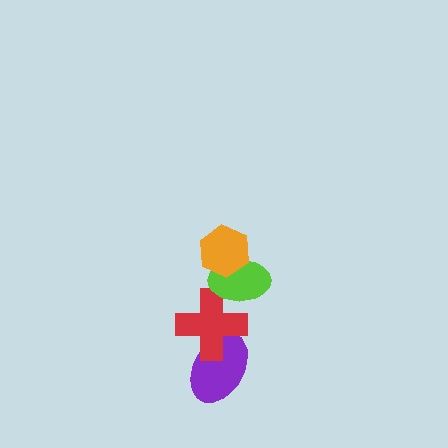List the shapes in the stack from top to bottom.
From top to bottom: the orange hexagon, the lime ellipse, the red cross, the purple ellipse.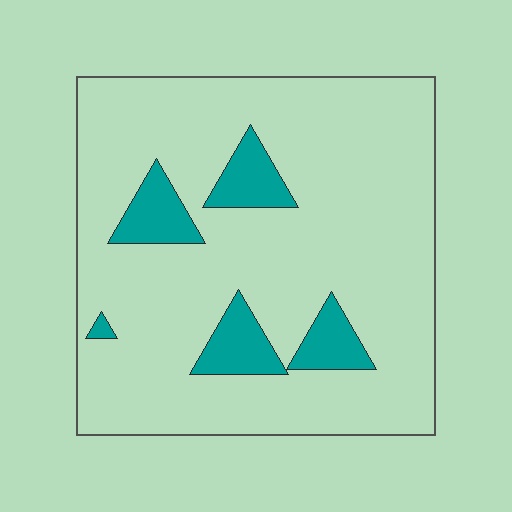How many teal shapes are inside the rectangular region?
5.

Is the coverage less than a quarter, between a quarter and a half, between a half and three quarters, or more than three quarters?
Less than a quarter.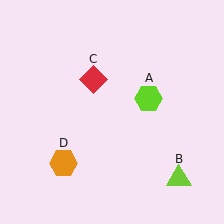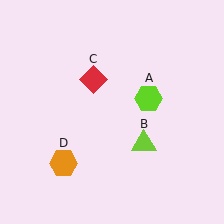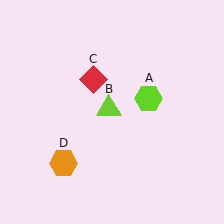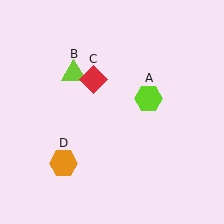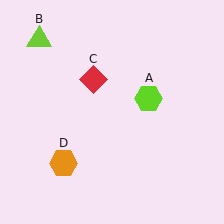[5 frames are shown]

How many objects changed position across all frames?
1 object changed position: lime triangle (object B).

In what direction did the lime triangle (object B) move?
The lime triangle (object B) moved up and to the left.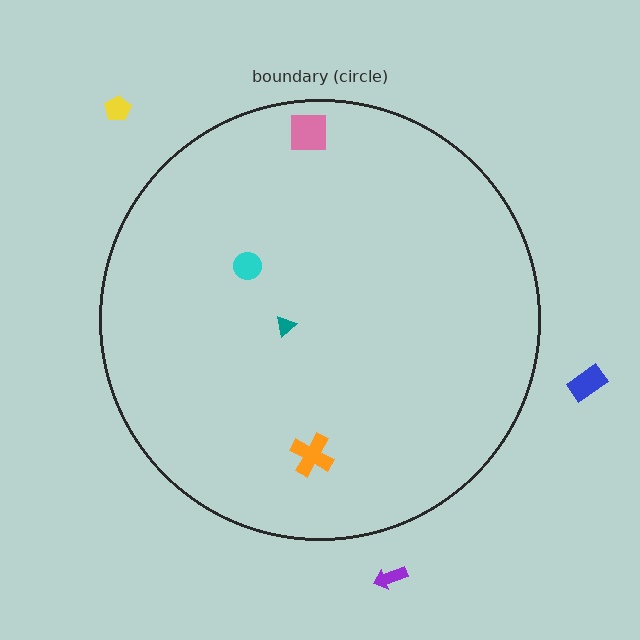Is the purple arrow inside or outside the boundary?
Outside.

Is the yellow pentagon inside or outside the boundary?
Outside.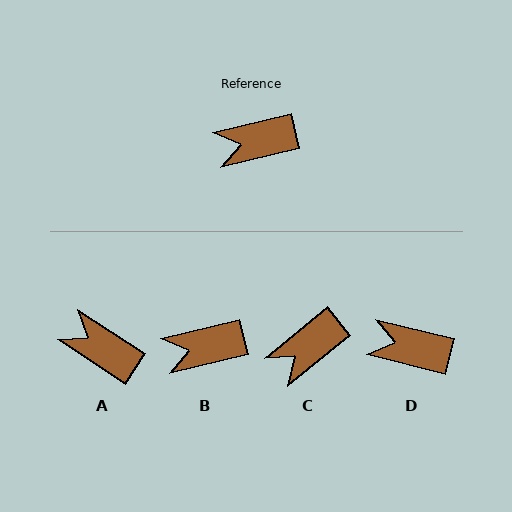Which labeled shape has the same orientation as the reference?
B.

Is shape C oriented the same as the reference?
No, it is off by about 26 degrees.